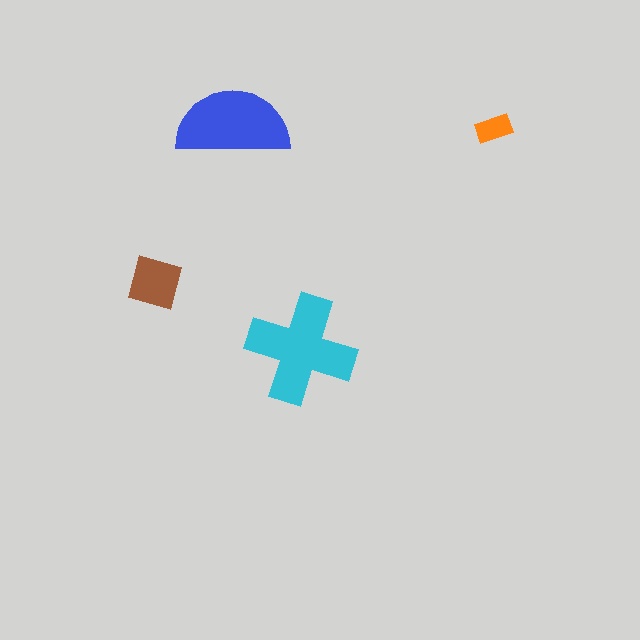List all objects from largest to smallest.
The cyan cross, the blue semicircle, the brown diamond, the orange rectangle.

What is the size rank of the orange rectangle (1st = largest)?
4th.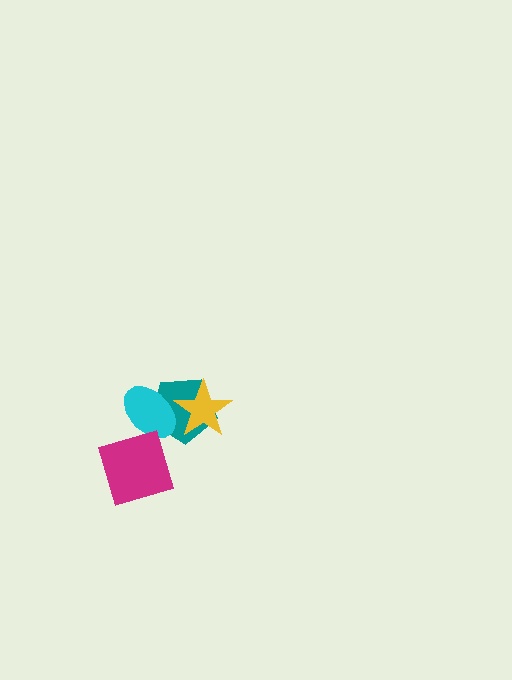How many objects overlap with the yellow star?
2 objects overlap with the yellow star.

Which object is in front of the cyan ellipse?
The yellow star is in front of the cyan ellipse.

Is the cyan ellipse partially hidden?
Yes, it is partially covered by another shape.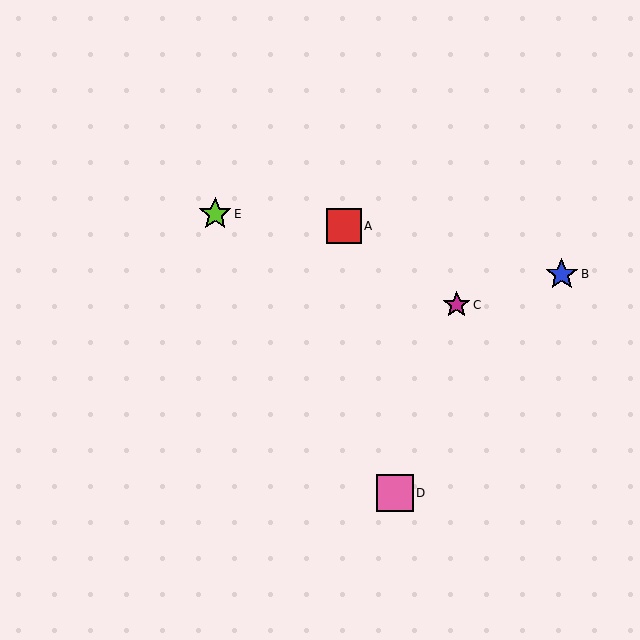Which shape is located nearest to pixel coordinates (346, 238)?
The red square (labeled A) at (344, 226) is nearest to that location.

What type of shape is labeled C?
Shape C is a magenta star.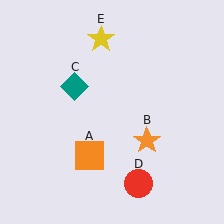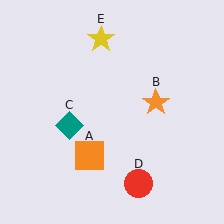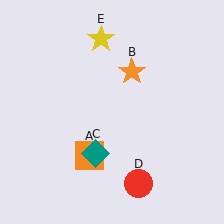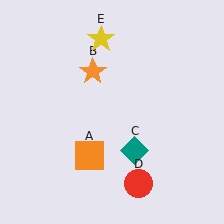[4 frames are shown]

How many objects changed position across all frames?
2 objects changed position: orange star (object B), teal diamond (object C).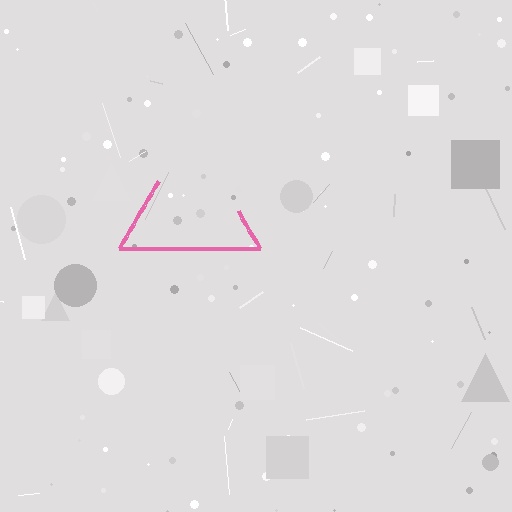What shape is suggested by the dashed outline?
The dashed outline suggests a triangle.